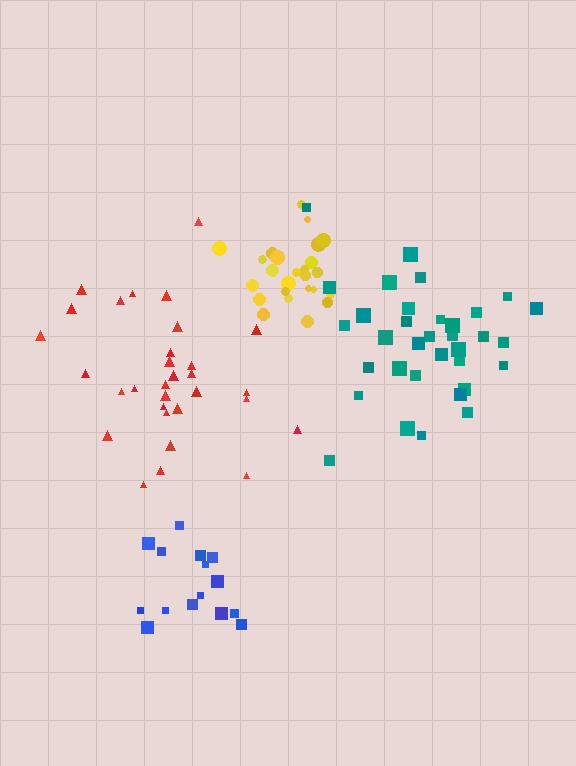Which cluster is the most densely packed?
Yellow.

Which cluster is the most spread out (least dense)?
Red.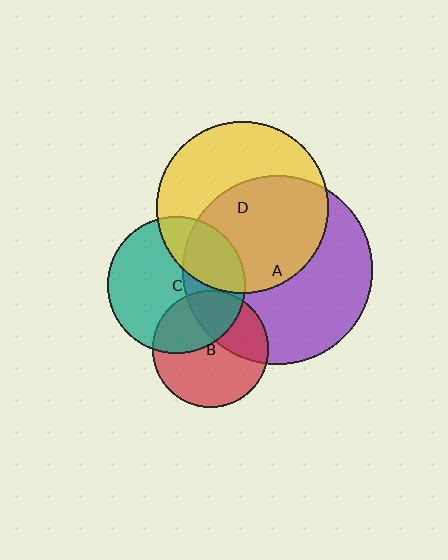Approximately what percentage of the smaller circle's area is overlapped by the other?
Approximately 35%.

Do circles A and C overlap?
Yes.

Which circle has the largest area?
Circle A (purple).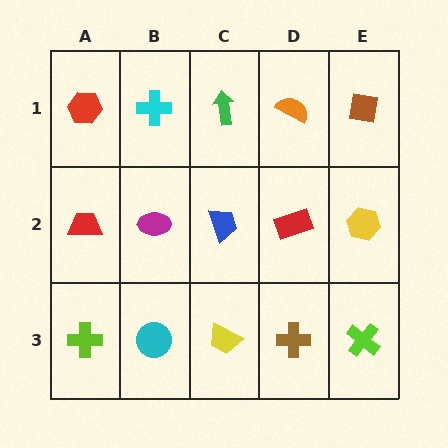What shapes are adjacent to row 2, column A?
A red hexagon (row 1, column A), a lime cross (row 3, column A), a magenta ellipse (row 2, column B).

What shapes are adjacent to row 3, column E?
A yellow hexagon (row 2, column E), a brown cross (row 3, column D).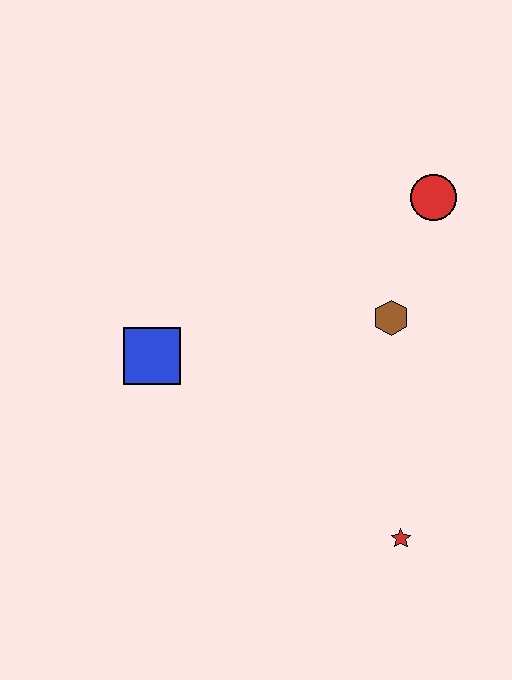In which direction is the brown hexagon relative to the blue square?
The brown hexagon is to the right of the blue square.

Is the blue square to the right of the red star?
No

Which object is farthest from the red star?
The red circle is farthest from the red star.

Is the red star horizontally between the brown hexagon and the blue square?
No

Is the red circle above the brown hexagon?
Yes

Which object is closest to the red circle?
The brown hexagon is closest to the red circle.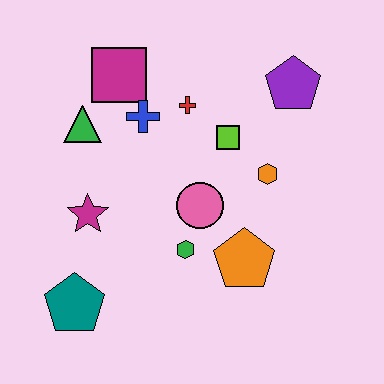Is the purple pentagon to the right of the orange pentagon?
Yes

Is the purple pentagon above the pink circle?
Yes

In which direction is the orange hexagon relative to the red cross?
The orange hexagon is to the right of the red cross.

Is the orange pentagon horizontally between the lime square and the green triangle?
No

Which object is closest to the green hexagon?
The pink circle is closest to the green hexagon.